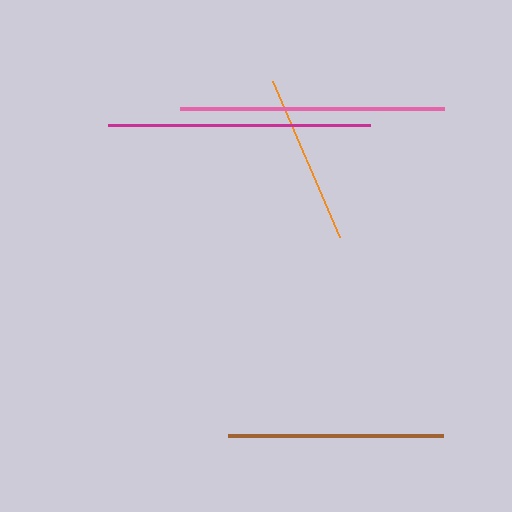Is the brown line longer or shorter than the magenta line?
The magenta line is longer than the brown line.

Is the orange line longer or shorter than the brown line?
The brown line is longer than the orange line.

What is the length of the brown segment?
The brown segment is approximately 215 pixels long.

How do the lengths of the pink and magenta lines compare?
The pink and magenta lines are approximately the same length.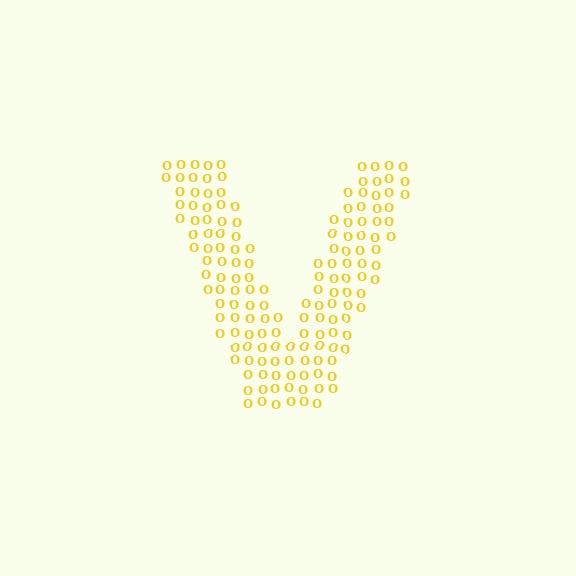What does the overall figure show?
The overall figure shows the letter V.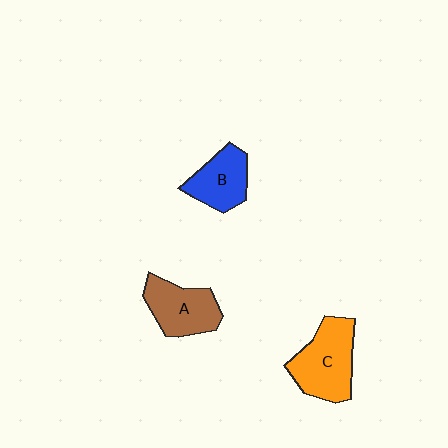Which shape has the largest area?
Shape C (orange).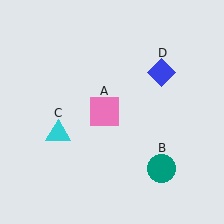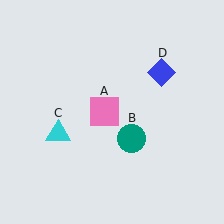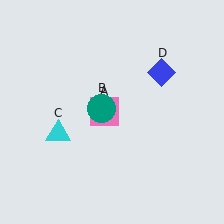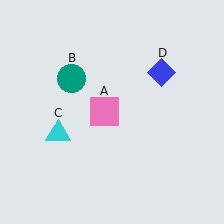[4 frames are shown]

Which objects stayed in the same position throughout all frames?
Pink square (object A) and cyan triangle (object C) and blue diamond (object D) remained stationary.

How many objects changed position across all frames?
1 object changed position: teal circle (object B).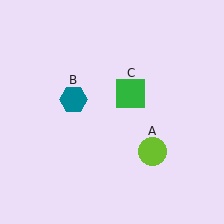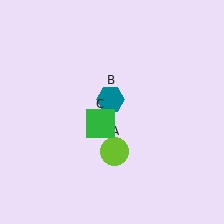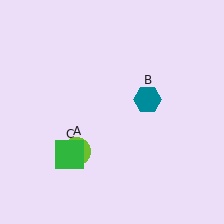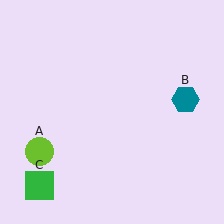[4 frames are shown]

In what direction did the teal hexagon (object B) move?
The teal hexagon (object B) moved right.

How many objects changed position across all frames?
3 objects changed position: lime circle (object A), teal hexagon (object B), green square (object C).